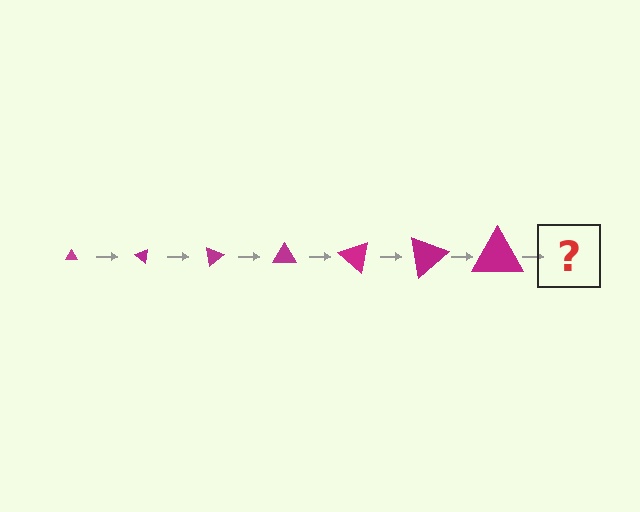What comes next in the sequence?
The next element should be a triangle, larger than the previous one and rotated 280 degrees from the start.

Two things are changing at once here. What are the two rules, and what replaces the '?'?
The two rules are that the triangle grows larger each step and it rotates 40 degrees each step. The '?' should be a triangle, larger than the previous one and rotated 280 degrees from the start.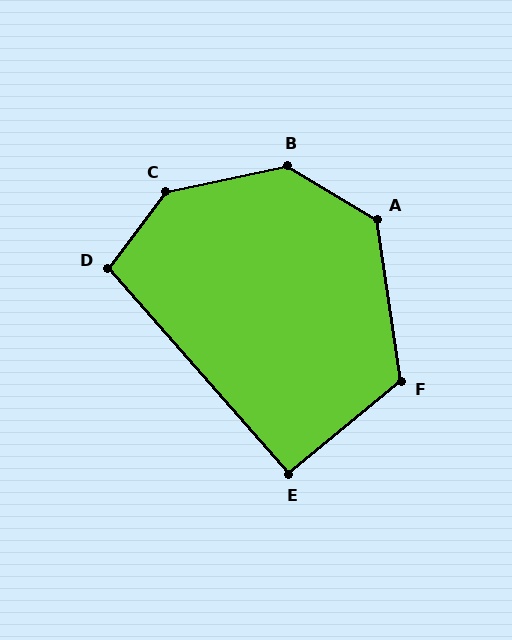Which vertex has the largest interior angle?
C, at approximately 139 degrees.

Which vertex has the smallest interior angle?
E, at approximately 92 degrees.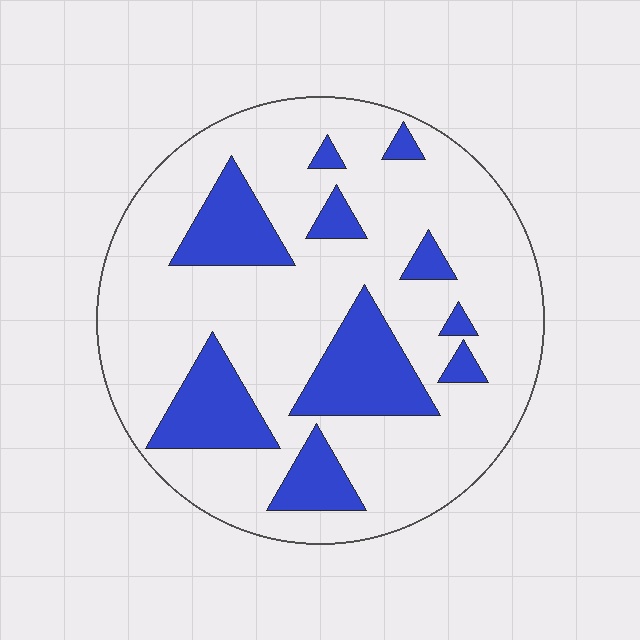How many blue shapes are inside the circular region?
10.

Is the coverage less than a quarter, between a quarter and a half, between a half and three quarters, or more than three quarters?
Less than a quarter.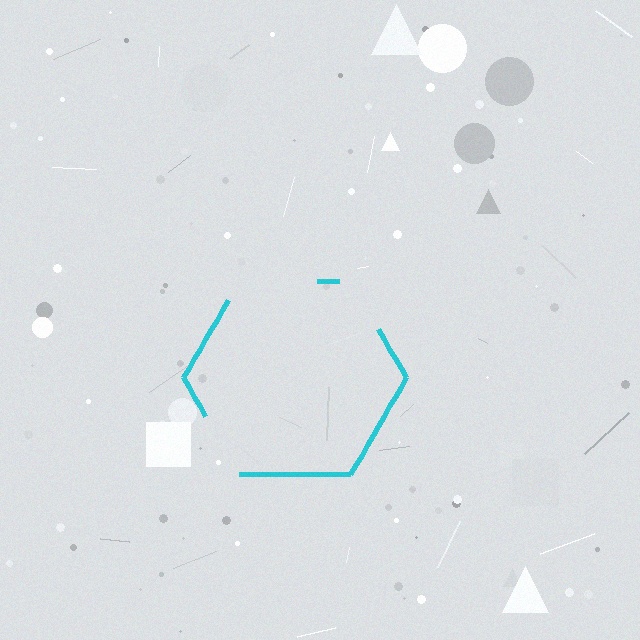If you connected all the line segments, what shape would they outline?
They would outline a hexagon.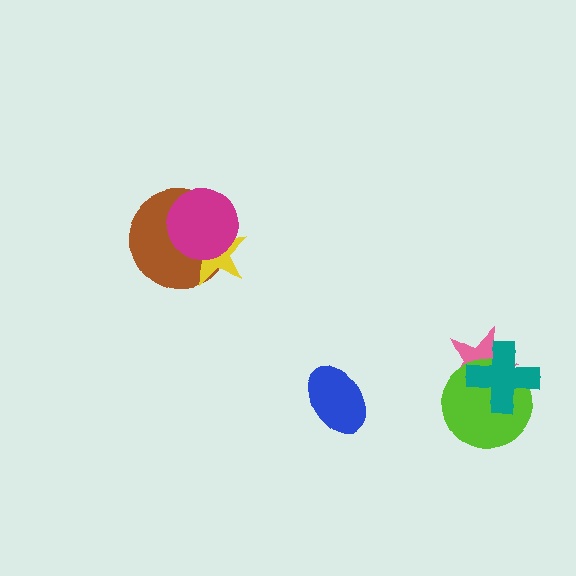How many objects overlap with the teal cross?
2 objects overlap with the teal cross.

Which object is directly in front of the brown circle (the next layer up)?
The yellow star is directly in front of the brown circle.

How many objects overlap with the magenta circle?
2 objects overlap with the magenta circle.